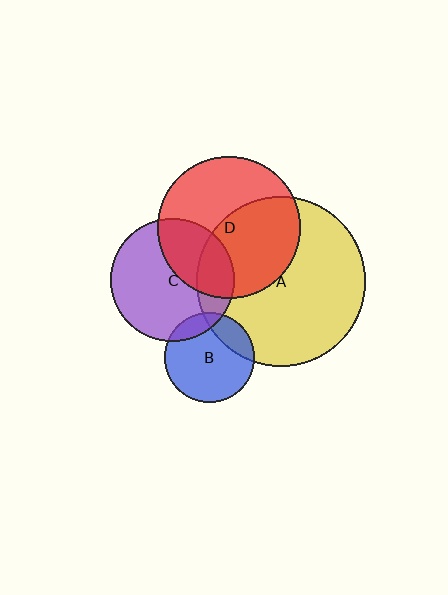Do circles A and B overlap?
Yes.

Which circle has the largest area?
Circle A (yellow).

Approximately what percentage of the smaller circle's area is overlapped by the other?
Approximately 20%.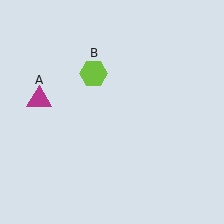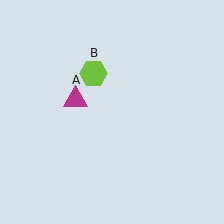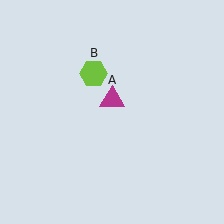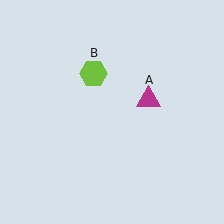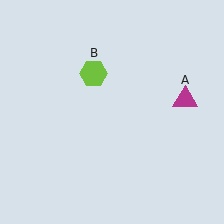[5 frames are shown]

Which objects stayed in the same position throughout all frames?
Lime hexagon (object B) remained stationary.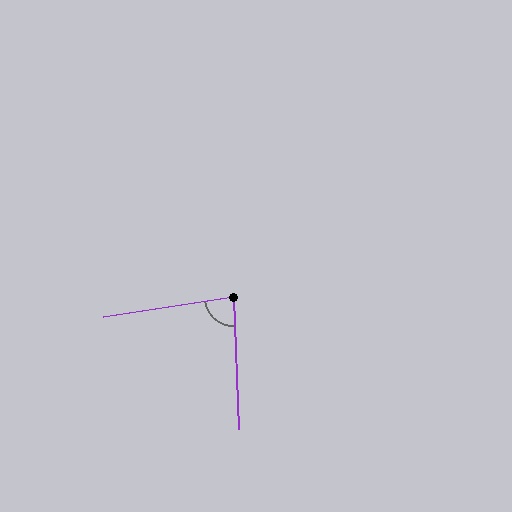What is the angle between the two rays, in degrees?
Approximately 83 degrees.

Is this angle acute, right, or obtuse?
It is acute.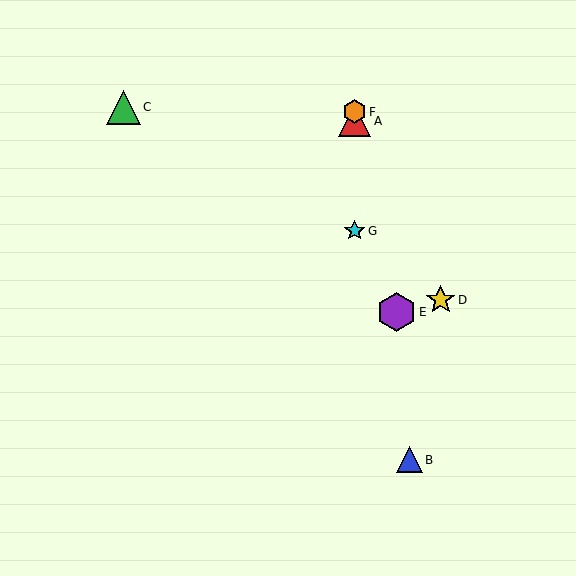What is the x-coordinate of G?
Object G is at x≈355.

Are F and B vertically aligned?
No, F is at x≈355 and B is at x≈410.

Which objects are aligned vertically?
Objects A, F, G are aligned vertically.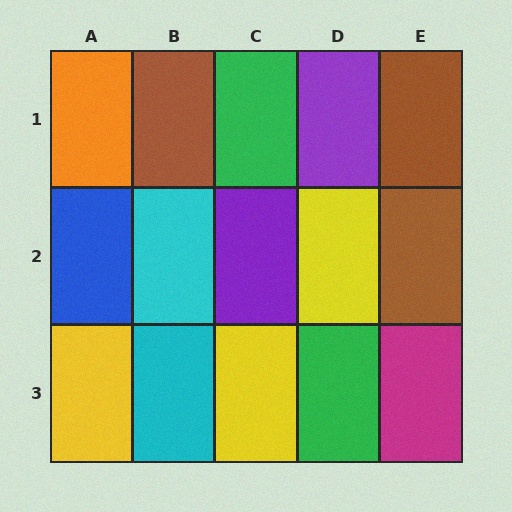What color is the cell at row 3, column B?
Cyan.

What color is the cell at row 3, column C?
Yellow.